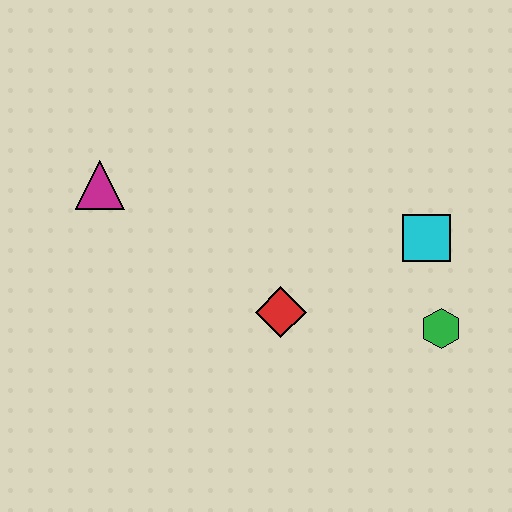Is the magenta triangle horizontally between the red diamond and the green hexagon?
No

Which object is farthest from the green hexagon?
The magenta triangle is farthest from the green hexagon.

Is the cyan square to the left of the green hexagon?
Yes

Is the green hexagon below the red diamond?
Yes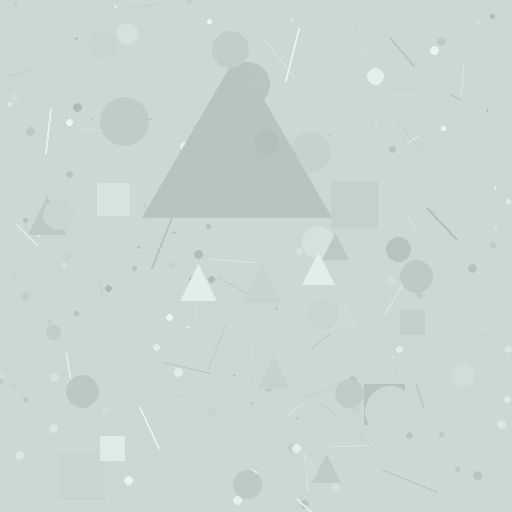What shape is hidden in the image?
A triangle is hidden in the image.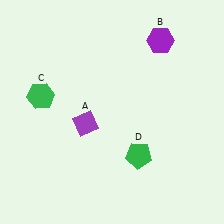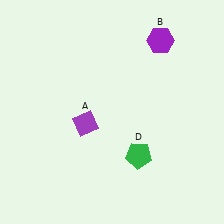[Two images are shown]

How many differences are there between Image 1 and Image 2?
There is 1 difference between the two images.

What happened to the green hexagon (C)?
The green hexagon (C) was removed in Image 2. It was in the top-left area of Image 1.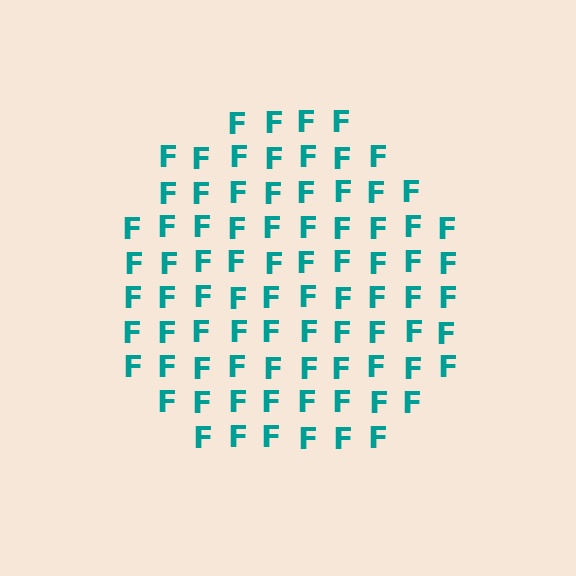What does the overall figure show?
The overall figure shows a circle.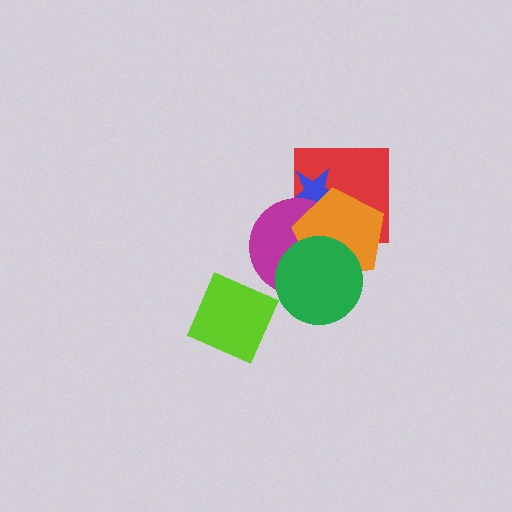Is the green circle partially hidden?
No, no other shape covers it.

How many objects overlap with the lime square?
0 objects overlap with the lime square.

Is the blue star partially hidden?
Yes, it is partially covered by another shape.